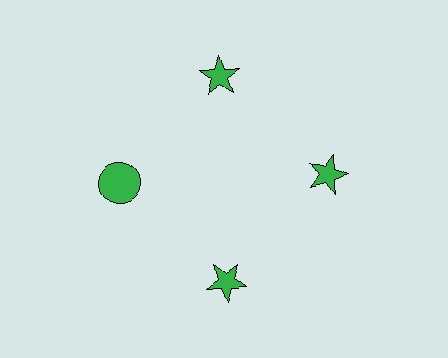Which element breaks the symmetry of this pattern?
The green circle at roughly the 9 o'clock position breaks the symmetry. All other shapes are green stars.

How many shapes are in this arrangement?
There are 4 shapes arranged in a ring pattern.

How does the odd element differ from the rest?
It has a different shape: circle instead of star.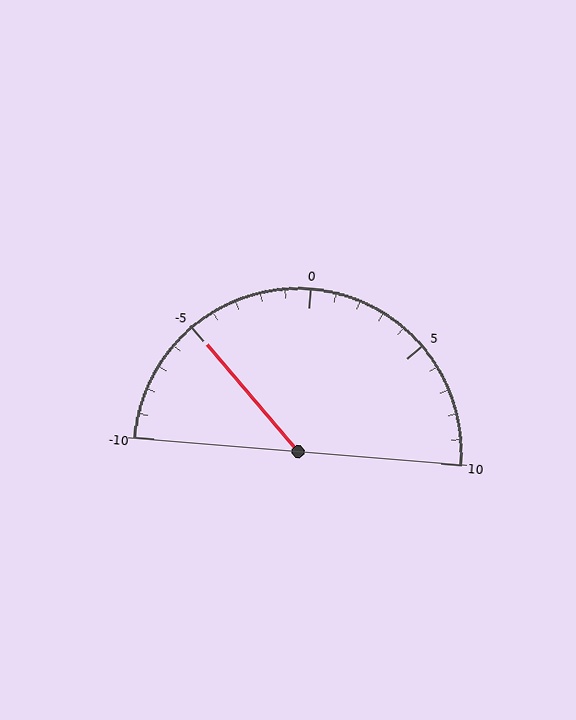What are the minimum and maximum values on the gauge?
The gauge ranges from -10 to 10.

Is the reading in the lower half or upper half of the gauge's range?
The reading is in the lower half of the range (-10 to 10).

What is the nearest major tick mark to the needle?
The nearest major tick mark is -5.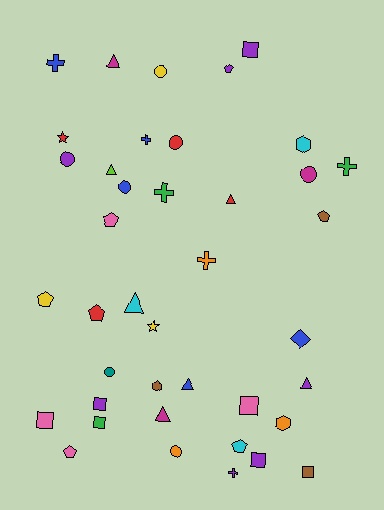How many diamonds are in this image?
There is 1 diamond.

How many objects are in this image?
There are 40 objects.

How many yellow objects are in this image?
There are 3 yellow objects.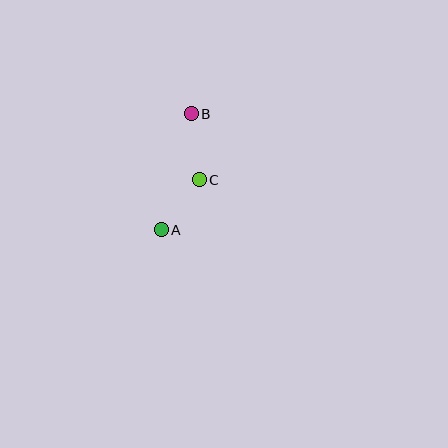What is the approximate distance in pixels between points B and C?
The distance between B and C is approximately 66 pixels.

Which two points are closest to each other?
Points A and C are closest to each other.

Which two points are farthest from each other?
Points A and B are farthest from each other.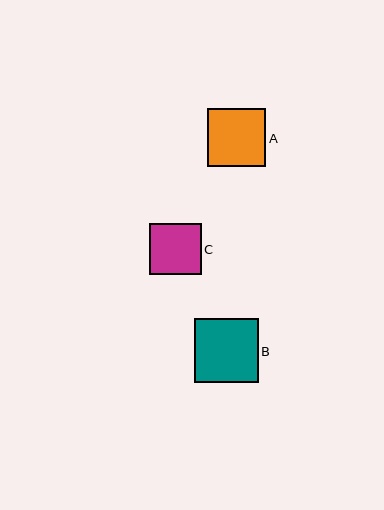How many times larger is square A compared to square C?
Square A is approximately 1.1 times the size of square C.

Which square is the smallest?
Square C is the smallest with a size of approximately 51 pixels.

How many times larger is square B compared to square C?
Square B is approximately 1.2 times the size of square C.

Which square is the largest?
Square B is the largest with a size of approximately 64 pixels.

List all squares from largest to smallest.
From largest to smallest: B, A, C.